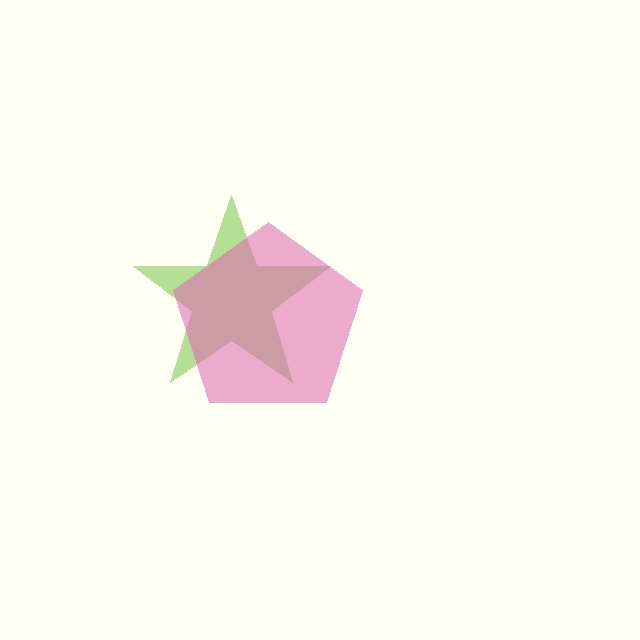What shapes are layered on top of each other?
The layered shapes are: a lime star, a pink pentagon.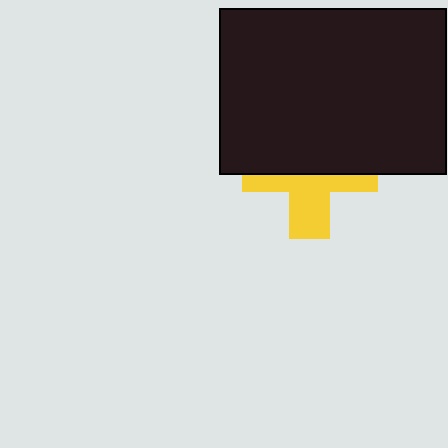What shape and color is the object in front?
The object in front is a black rectangle.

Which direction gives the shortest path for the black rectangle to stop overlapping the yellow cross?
Moving up gives the shortest separation.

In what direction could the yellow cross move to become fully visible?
The yellow cross could move down. That would shift it out from behind the black rectangle entirely.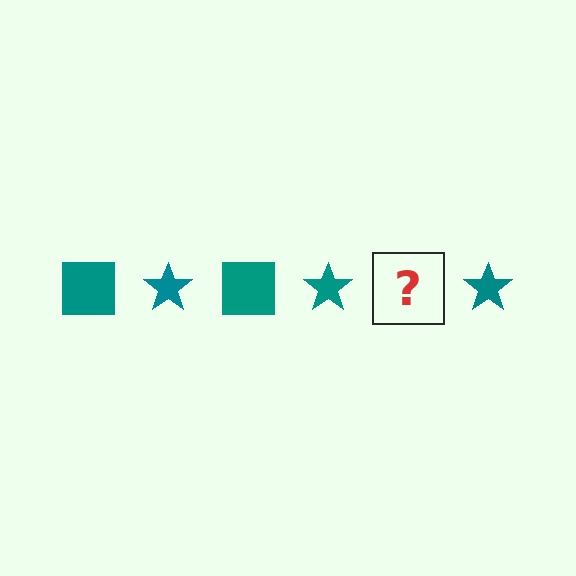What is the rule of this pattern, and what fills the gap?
The rule is that the pattern cycles through square, star shapes in teal. The gap should be filled with a teal square.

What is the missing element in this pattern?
The missing element is a teal square.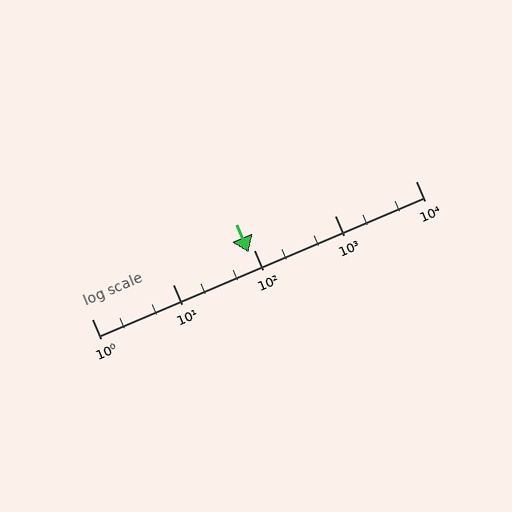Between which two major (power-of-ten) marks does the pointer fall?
The pointer is between 10 and 100.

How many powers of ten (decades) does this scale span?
The scale spans 4 decades, from 1 to 10000.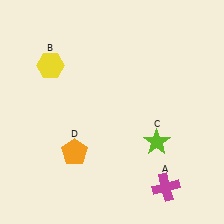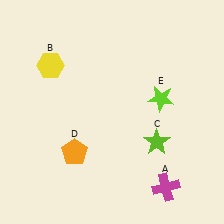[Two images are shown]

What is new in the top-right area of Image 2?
A lime star (E) was added in the top-right area of Image 2.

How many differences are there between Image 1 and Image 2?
There is 1 difference between the two images.